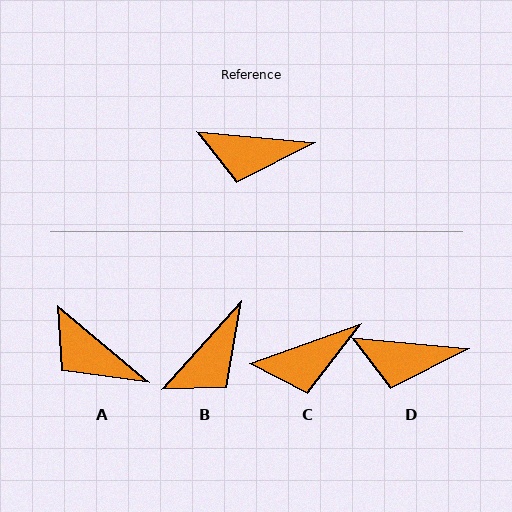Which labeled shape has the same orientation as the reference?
D.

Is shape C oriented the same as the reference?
No, it is off by about 25 degrees.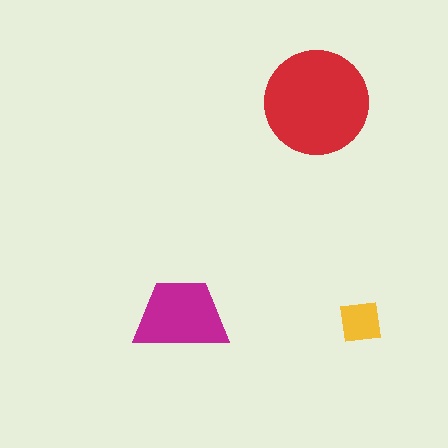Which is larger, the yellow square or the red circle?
The red circle.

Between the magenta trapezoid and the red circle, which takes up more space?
The red circle.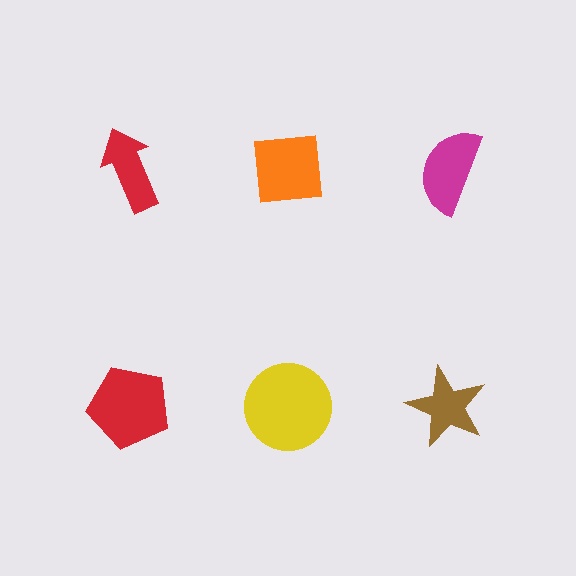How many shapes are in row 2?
3 shapes.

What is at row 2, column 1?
A red pentagon.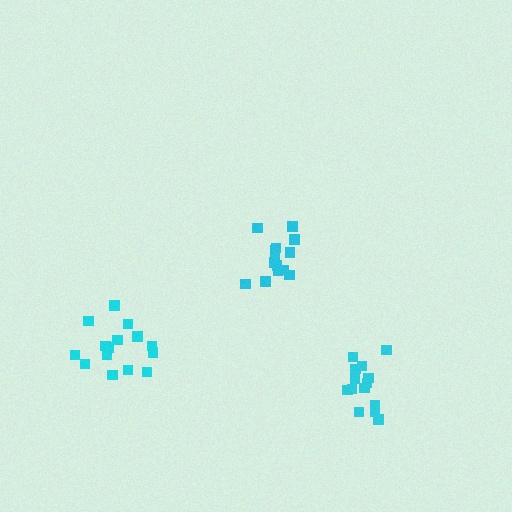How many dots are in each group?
Group 1: 15 dots, Group 2: 14 dots, Group 3: 14 dots (43 total).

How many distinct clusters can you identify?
There are 3 distinct clusters.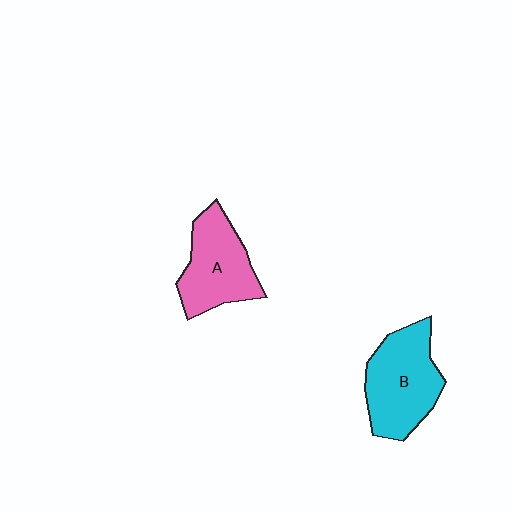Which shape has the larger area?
Shape B (cyan).